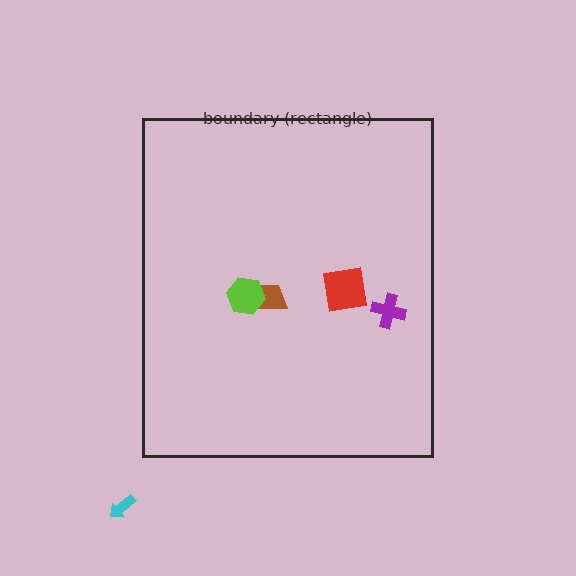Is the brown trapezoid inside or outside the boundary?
Inside.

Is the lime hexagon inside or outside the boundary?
Inside.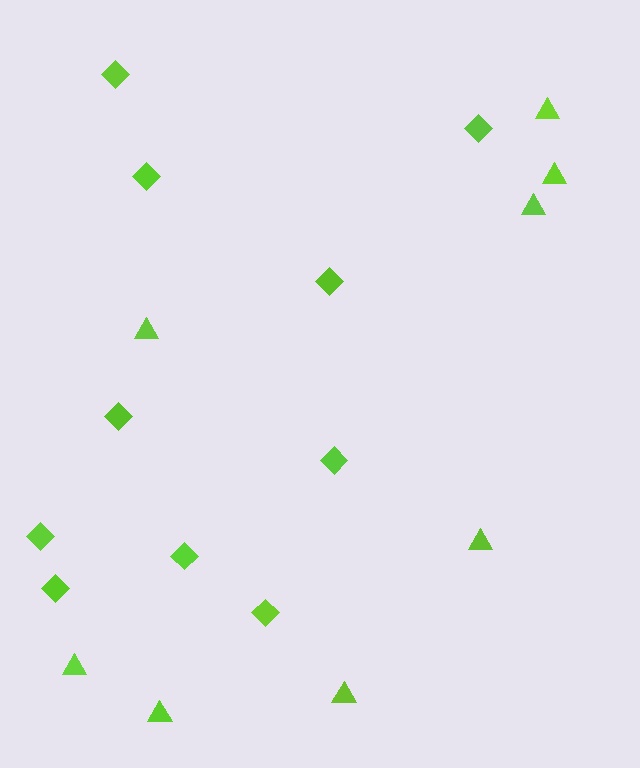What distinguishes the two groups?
There are 2 groups: one group of triangles (8) and one group of diamonds (10).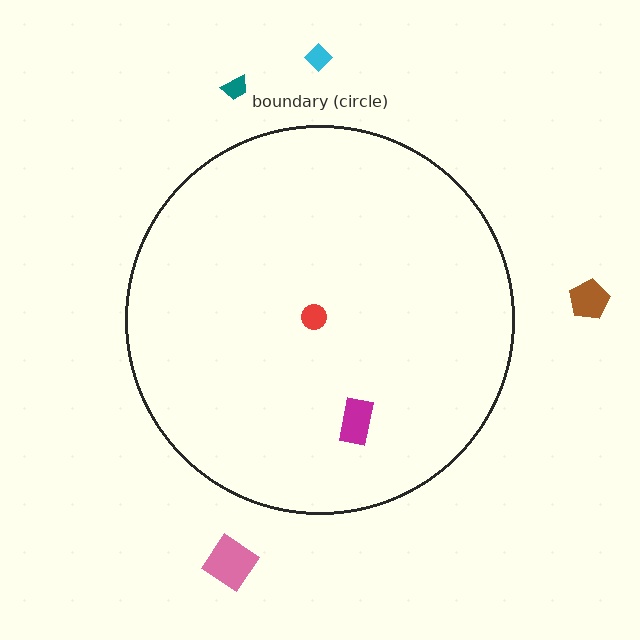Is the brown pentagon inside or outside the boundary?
Outside.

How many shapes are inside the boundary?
2 inside, 4 outside.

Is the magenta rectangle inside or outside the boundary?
Inside.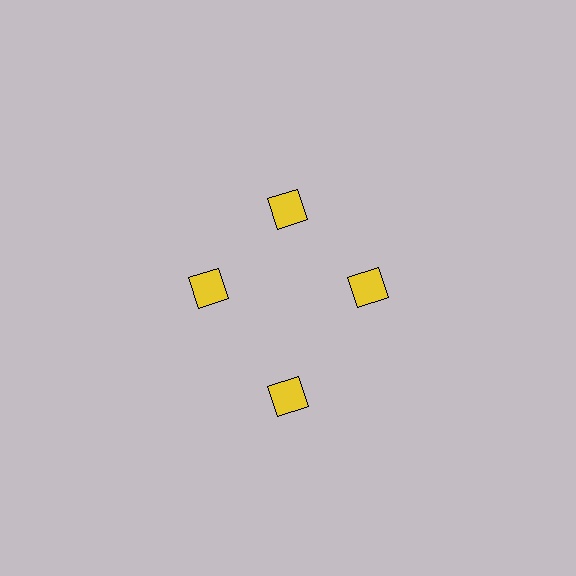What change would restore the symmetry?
The symmetry would be restored by moving it inward, back onto the ring so that all 4 squares sit at equal angles and equal distance from the center.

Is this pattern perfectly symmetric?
No. The 4 yellow squares are arranged in a ring, but one element near the 6 o'clock position is pushed outward from the center, breaking the 4-fold rotational symmetry.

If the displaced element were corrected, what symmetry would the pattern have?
It would have 4-fold rotational symmetry — the pattern would map onto itself every 90 degrees.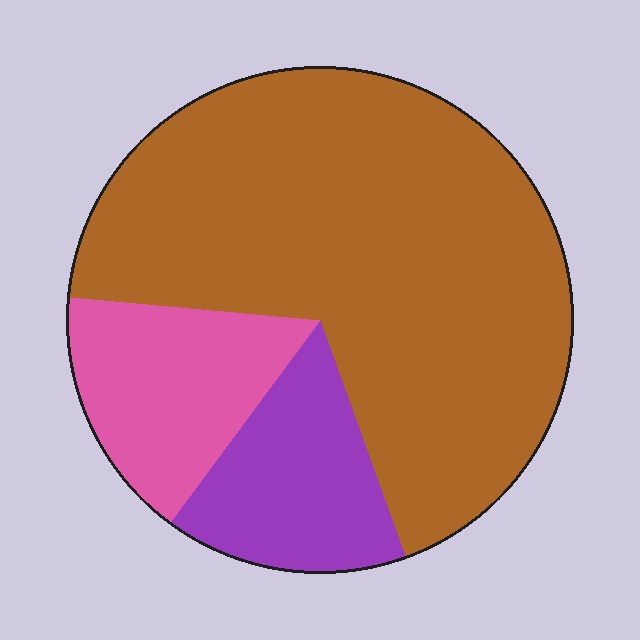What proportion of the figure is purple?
Purple covers 16% of the figure.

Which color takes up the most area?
Brown, at roughly 70%.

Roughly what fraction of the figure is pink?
Pink takes up less than a quarter of the figure.